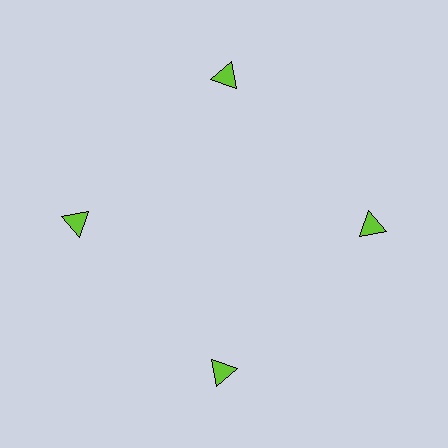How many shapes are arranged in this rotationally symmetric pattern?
There are 4 shapes, arranged in 4 groups of 1.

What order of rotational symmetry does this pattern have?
This pattern has 4-fold rotational symmetry.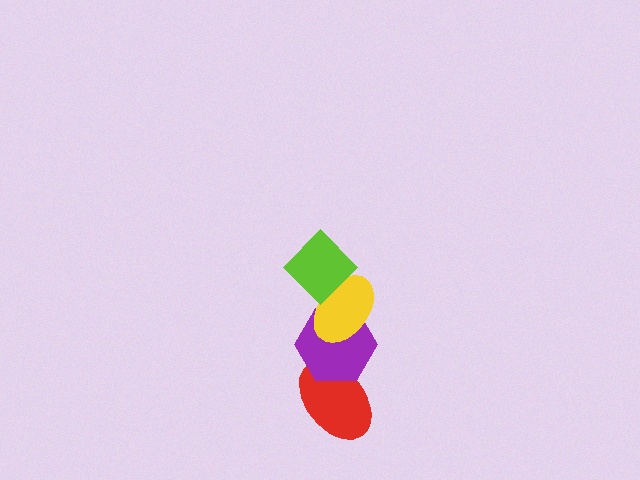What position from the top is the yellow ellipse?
The yellow ellipse is 2nd from the top.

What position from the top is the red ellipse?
The red ellipse is 4th from the top.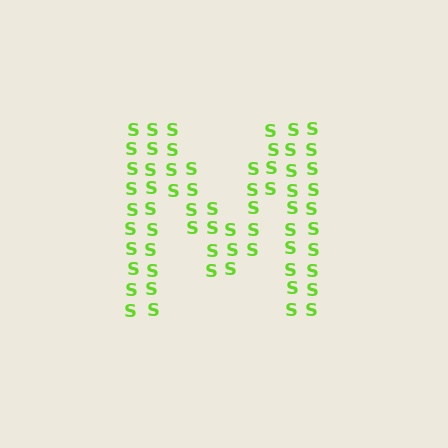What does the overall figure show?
The overall figure shows the letter M.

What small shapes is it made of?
It is made of small letter S's.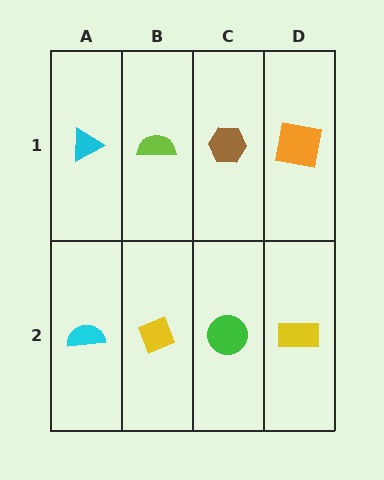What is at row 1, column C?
A brown hexagon.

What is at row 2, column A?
A cyan semicircle.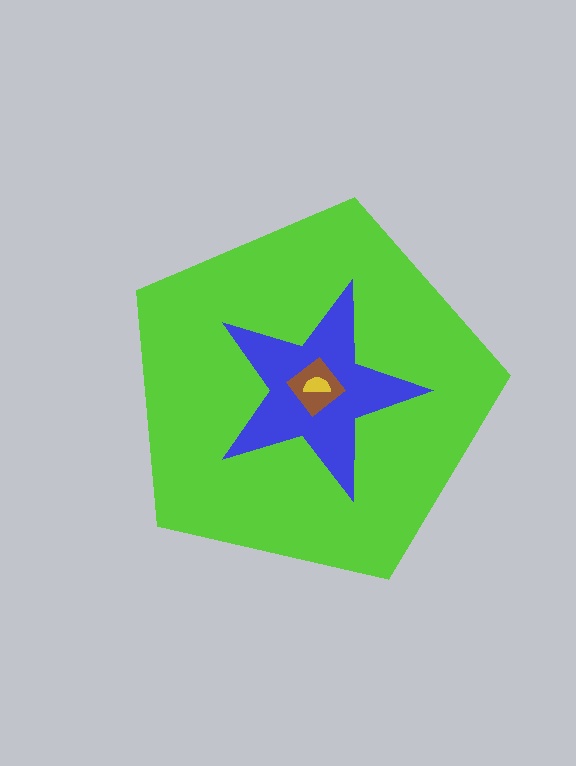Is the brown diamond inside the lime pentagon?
Yes.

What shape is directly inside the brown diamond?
The yellow semicircle.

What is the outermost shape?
The lime pentagon.